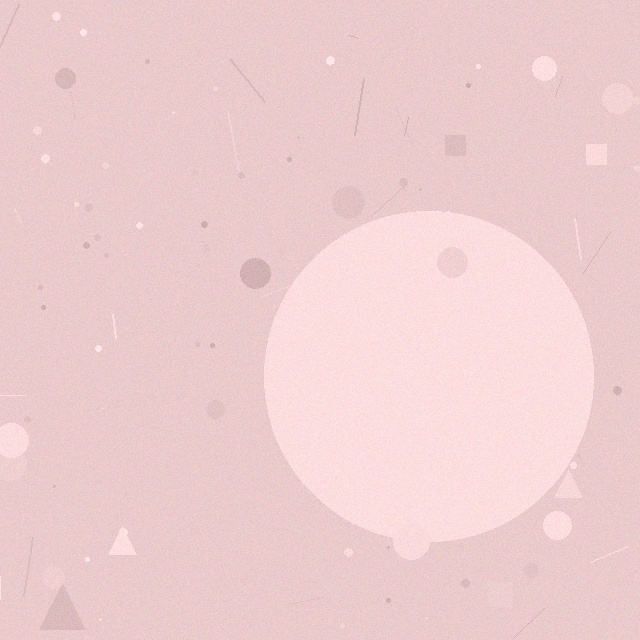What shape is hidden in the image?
A circle is hidden in the image.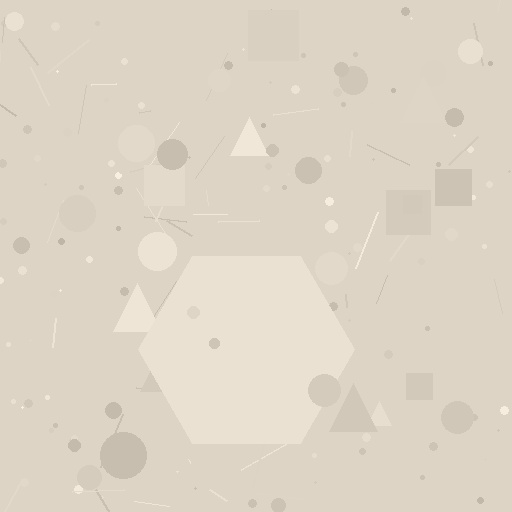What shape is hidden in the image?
A hexagon is hidden in the image.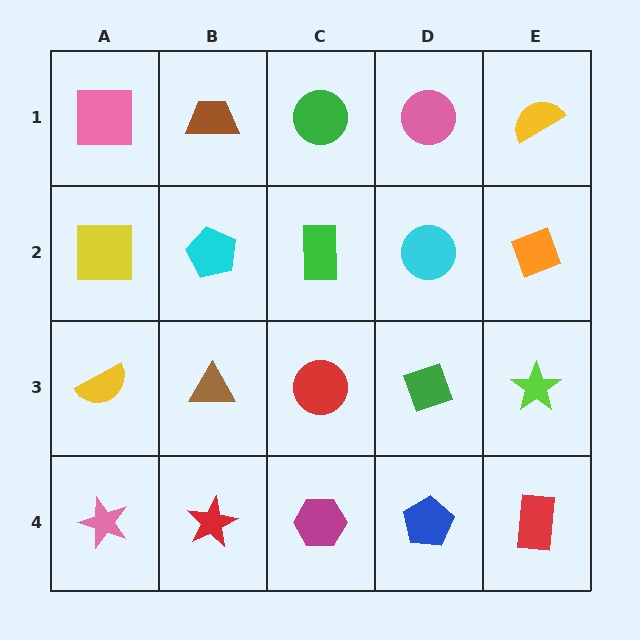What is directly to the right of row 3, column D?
A lime star.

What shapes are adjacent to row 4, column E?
A lime star (row 3, column E), a blue pentagon (row 4, column D).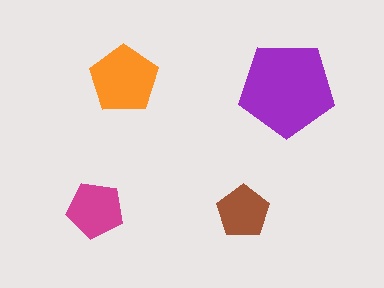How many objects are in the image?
There are 4 objects in the image.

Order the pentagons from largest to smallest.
the purple one, the orange one, the magenta one, the brown one.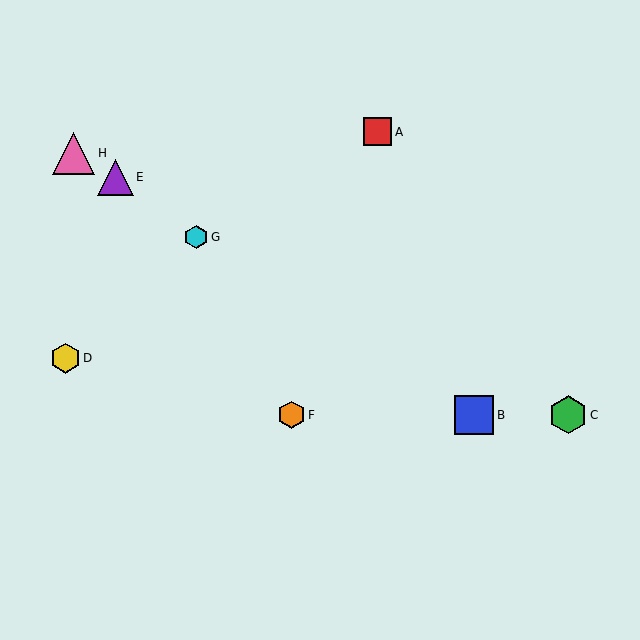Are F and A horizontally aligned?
No, F is at y≈415 and A is at y≈132.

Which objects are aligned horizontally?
Objects B, C, F are aligned horizontally.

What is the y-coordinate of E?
Object E is at y≈177.